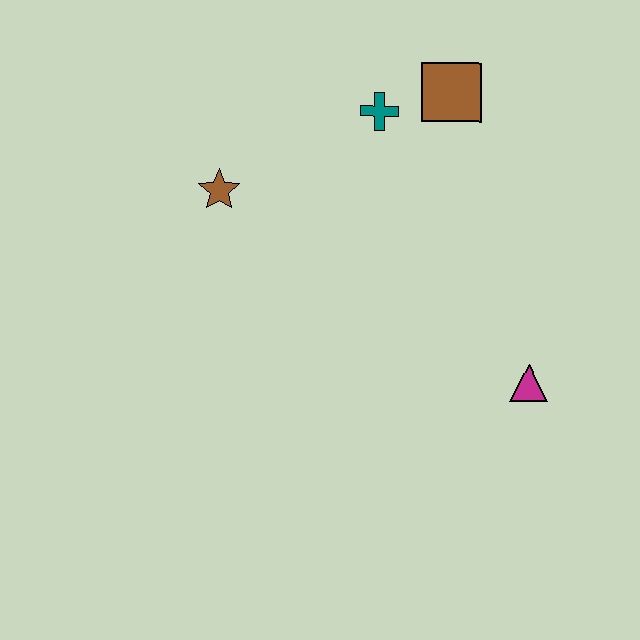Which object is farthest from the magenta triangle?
The brown star is farthest from the magenta triangle.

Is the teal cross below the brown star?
No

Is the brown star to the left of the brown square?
Yes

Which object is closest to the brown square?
The teal cross is closest to the brown square.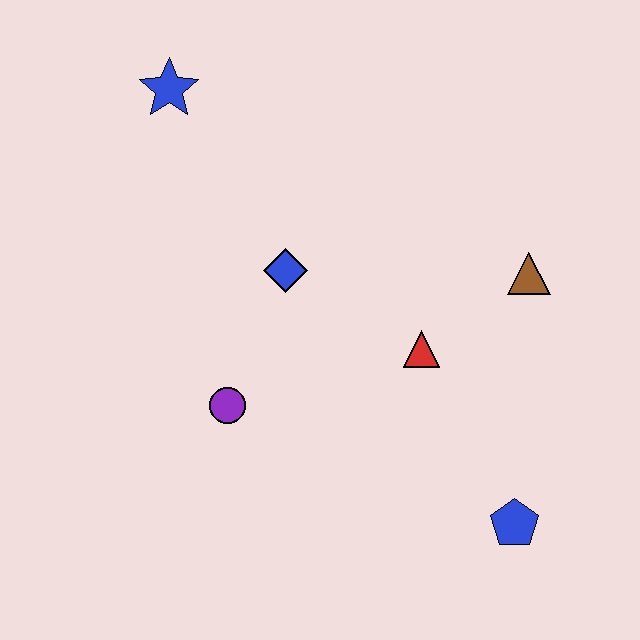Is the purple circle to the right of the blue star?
Yes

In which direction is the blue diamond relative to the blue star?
The blue diamond is below the blue star.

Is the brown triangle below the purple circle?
No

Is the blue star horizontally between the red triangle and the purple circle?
No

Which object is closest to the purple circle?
The blue diamond is closest to the purple circle.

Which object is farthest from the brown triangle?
The blue star is farthest from the brown triangle.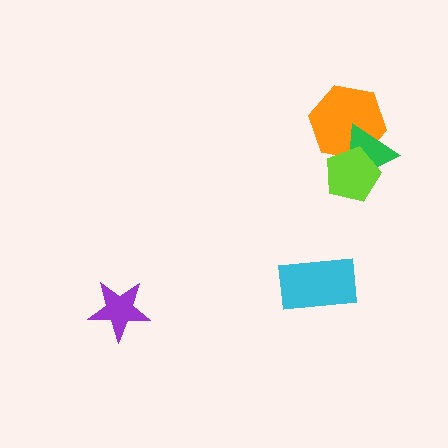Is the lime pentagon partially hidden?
No, no other shape covers it.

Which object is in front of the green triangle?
The lime pentagon is in front of the green triangle.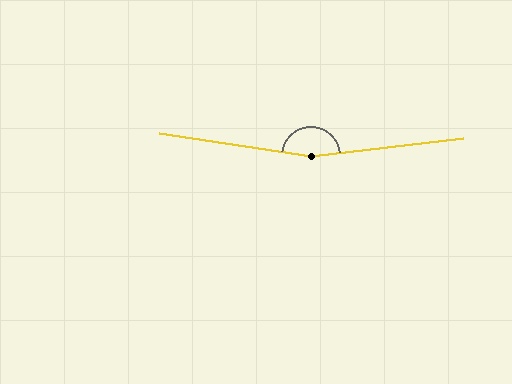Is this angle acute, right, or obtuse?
It is obtuse.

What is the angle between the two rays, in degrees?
Approximately 165 degrees.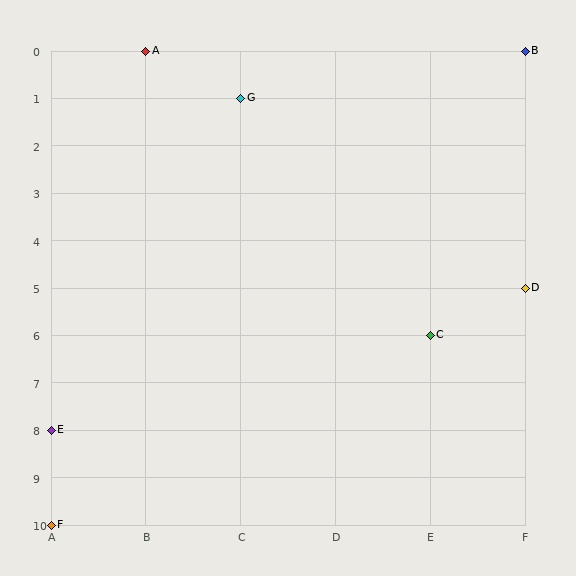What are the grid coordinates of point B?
Point B is at grid coordinates (F, 0).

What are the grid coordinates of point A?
Point A is at grid coordinates (B, 0).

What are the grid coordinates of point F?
Point F is at grid coordinates (A, 10).